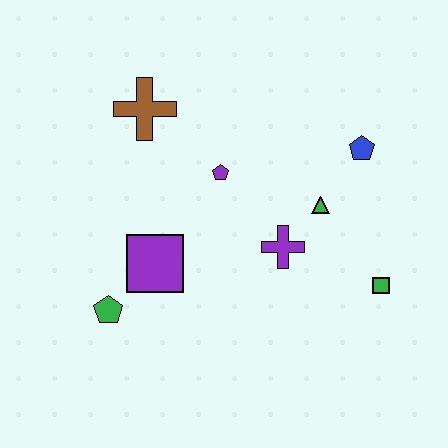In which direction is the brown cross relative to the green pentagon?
The brown cross is above the green pentagon.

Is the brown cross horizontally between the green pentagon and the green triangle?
Yes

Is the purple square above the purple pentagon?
No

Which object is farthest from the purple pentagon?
The green square is farthest from the purple pentagon.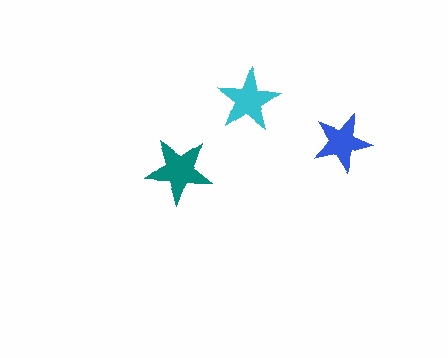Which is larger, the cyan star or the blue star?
The cyan one.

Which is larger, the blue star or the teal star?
The teal one.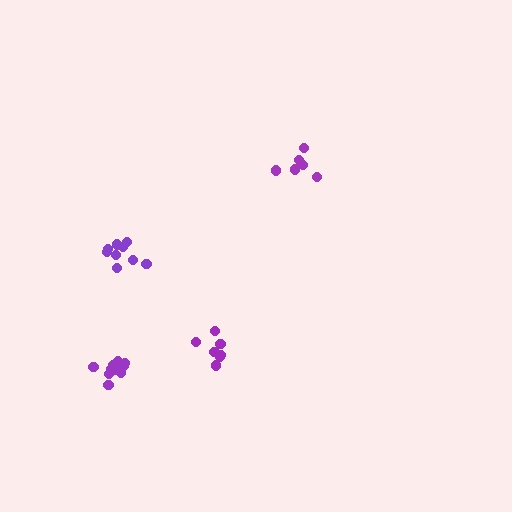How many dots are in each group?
Group 1: 7 dots, Group 2: 10 dots, Group 3: 6 dots, Group 4: 11 dots (34 total).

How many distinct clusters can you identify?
There are 4 distinct clusters.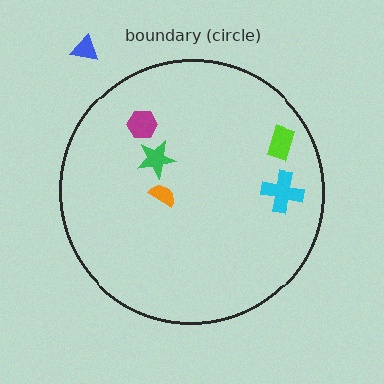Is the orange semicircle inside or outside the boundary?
Inside.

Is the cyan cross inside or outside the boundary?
Inside.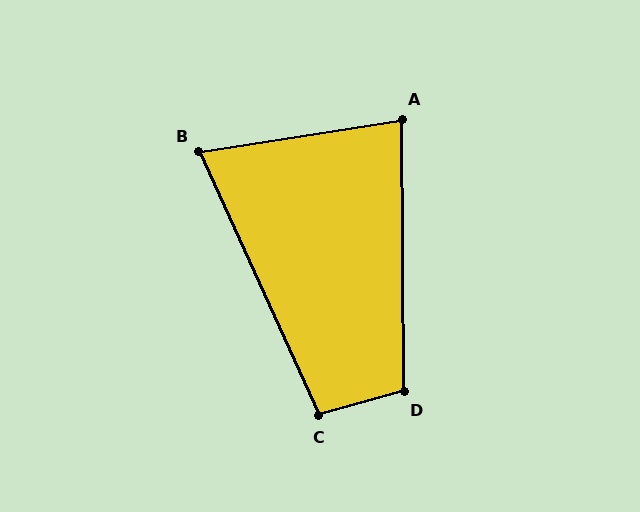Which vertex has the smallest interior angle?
B, at approximately 75 degrees.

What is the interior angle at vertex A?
Approximately 81 degrees (acute).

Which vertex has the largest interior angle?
D, at approximately 105 degrees.